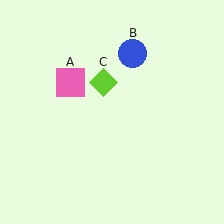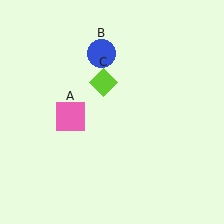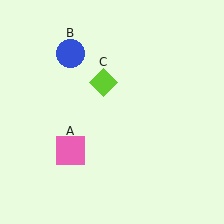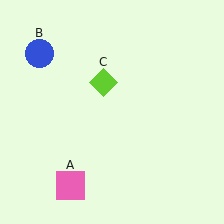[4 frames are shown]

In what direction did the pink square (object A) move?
The pink square (object A) moved down.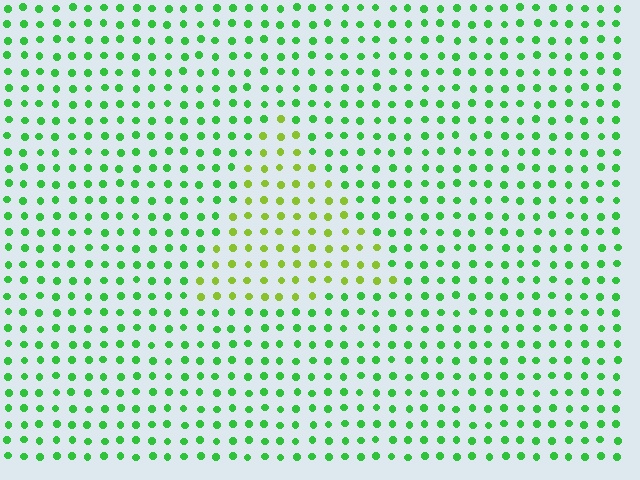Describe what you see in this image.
The image is filled with small green elements in a uniform arrangement. A triangle-shaped region is visible where the elements are tinted to a slightly different hue, forming a subtle color boundary.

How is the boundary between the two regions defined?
The boundary is defined purely by a slight shift in hue (about 41 degrees). Spacing, size, and orientation are identical on both sides.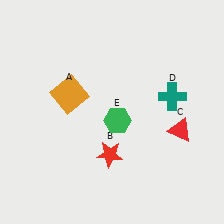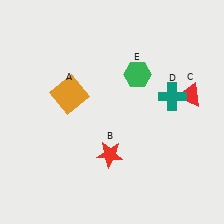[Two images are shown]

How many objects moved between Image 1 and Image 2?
2 objects moved between the two images.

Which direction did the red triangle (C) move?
The red triangle (C) moved up.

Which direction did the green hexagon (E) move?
The green hexagon (E) moved up.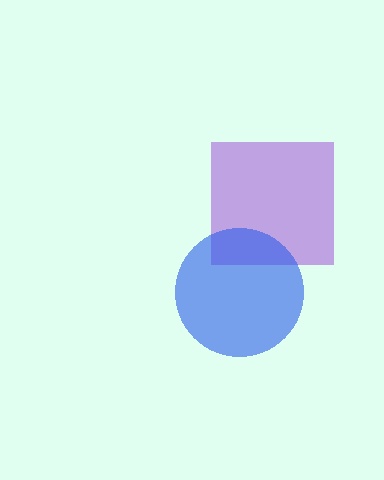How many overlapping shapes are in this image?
There are 2 overlapping shapes in the image.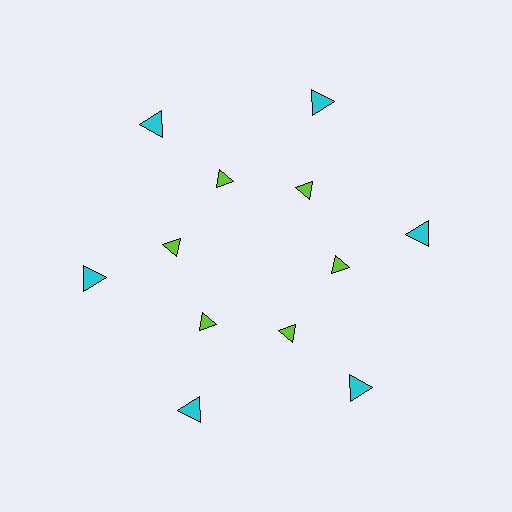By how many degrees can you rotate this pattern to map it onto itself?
The pattern maps onto itself every 60 degrees of rotation.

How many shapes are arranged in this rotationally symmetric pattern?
There are 12 shapes, arranged in 6 groups of 2.